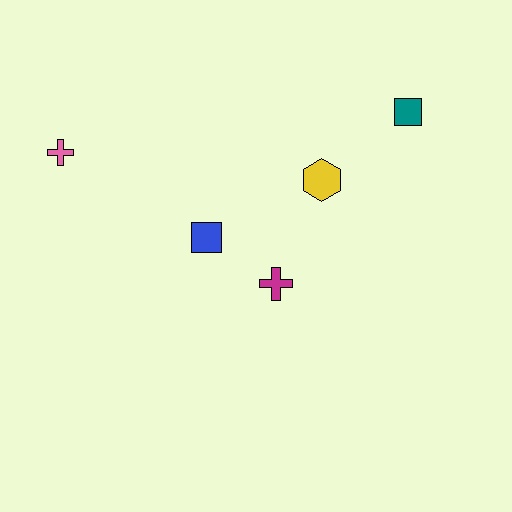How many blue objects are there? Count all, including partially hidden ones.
There is 1 blue object.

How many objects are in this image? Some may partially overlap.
There are 5 objects.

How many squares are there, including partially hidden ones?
There are 2 squares.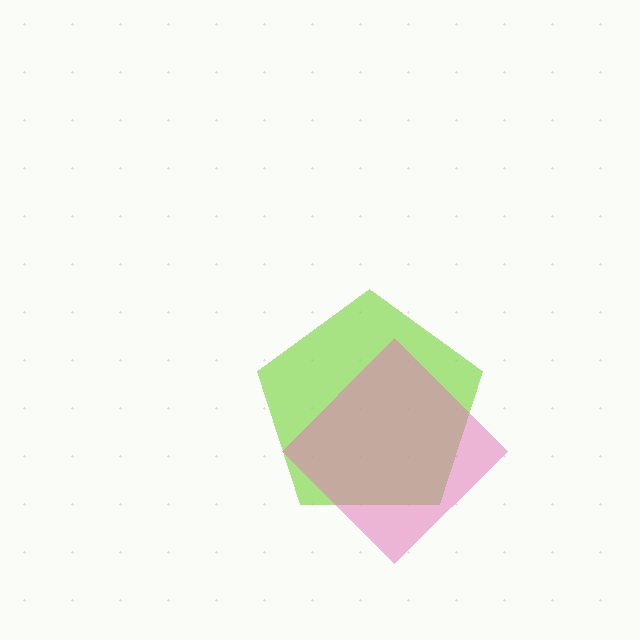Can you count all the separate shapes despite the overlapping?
Yes, there are 2 separate shapes.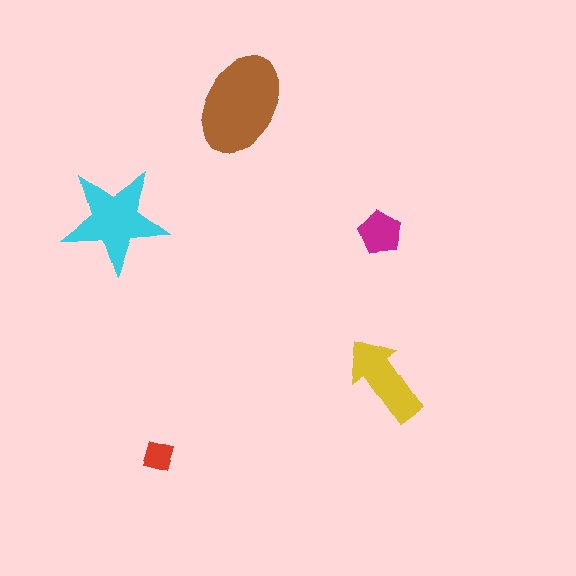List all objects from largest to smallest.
The brown ellipse, the cyan star, the yellow arrow, the magenta pentagon, the red square.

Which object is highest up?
The brown ellipse is topmost.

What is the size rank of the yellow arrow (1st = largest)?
3rd.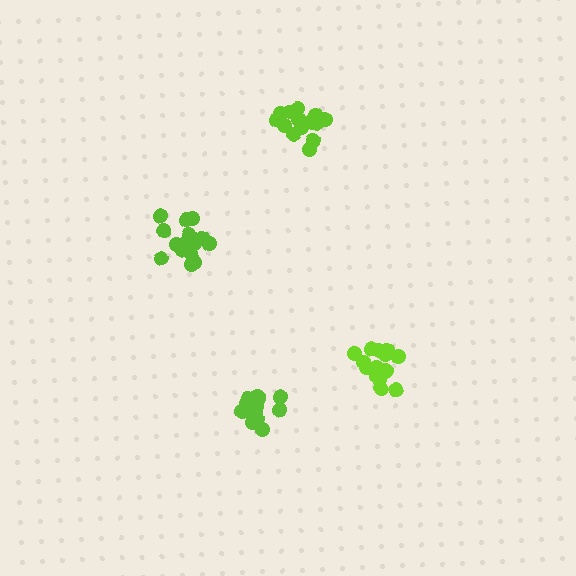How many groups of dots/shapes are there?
There are 4 groups.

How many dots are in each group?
Group 1: 16 dots, Group 2: 16 dots, Group 3: 16 dots, Group 4: 15 dots (63 total).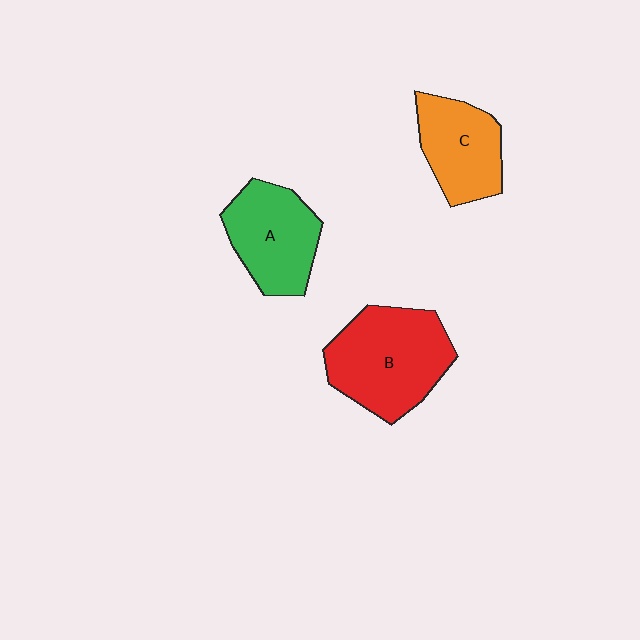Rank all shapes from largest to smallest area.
From largest to smallest: B (red), A (green), C (orange).